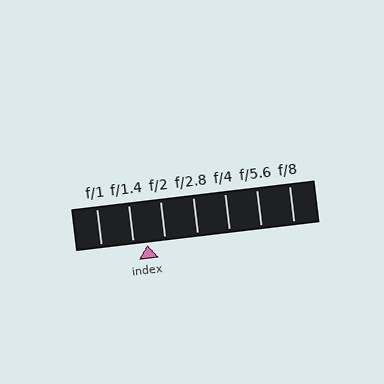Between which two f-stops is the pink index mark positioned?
The index mark is between f/1.4 and f/2.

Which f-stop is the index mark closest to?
The index mark is closest to f/1.4.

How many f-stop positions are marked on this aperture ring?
There are 7 f-stop positions marked.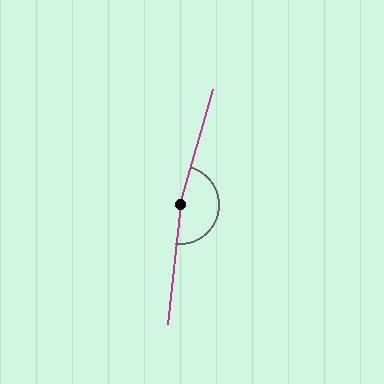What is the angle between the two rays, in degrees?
Approximately 170 degrees.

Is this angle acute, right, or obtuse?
It is obtuse.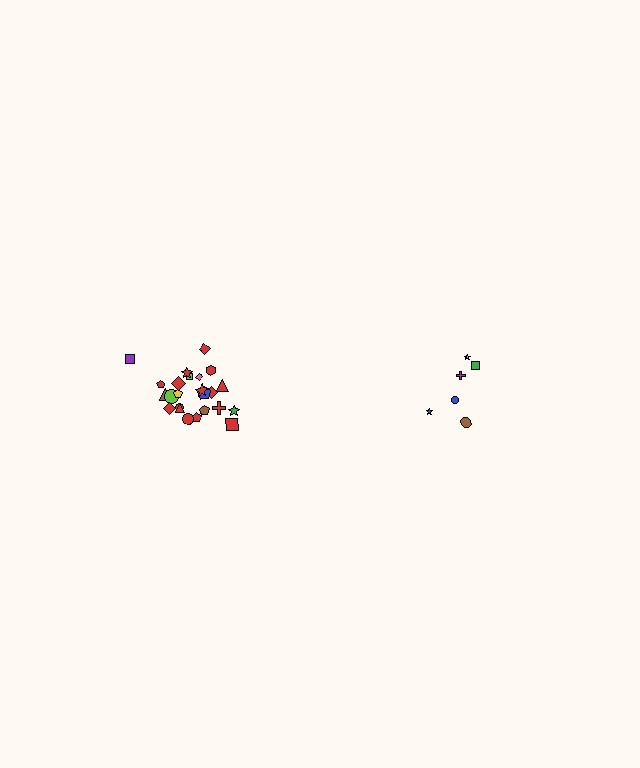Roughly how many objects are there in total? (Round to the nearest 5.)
Roughly 30 objects in total.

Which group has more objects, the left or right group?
The left group.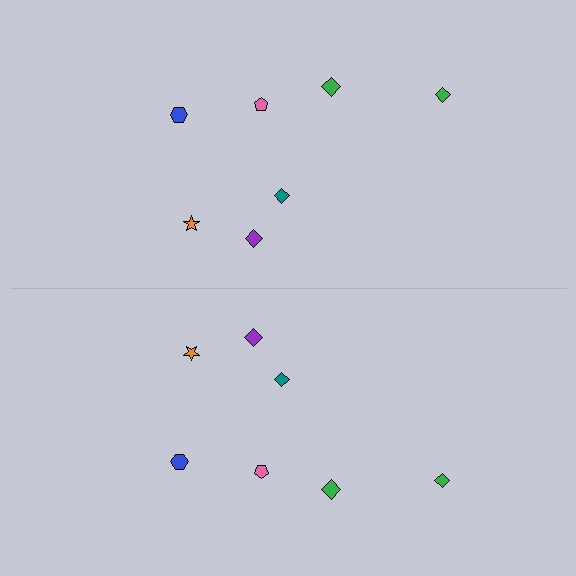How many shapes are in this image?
There are 14 shapes in this image.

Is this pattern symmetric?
Yes, this pattern has bilateral (reflection) symmetry.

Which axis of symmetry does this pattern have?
The pattern has a horizontal axis of symmetry running through the center of the image.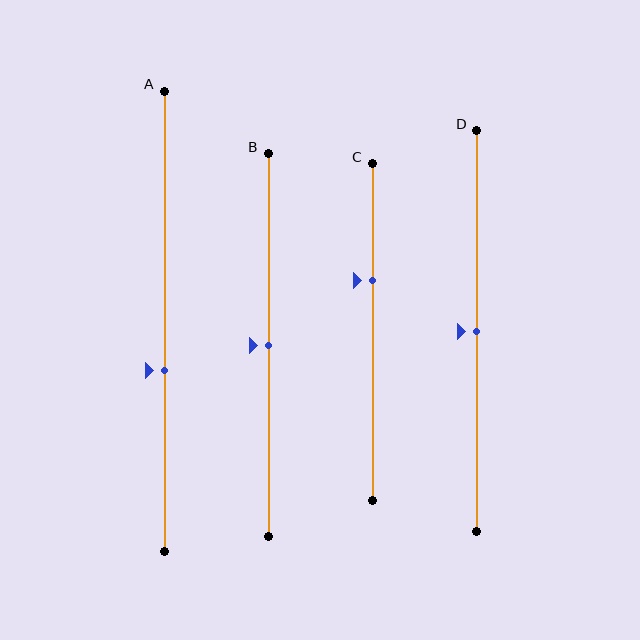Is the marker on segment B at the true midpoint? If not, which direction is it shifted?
Yes, the marker on segment B is at the true midpoint.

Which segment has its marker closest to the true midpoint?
Segment B has its marker closest to the true midpoint.